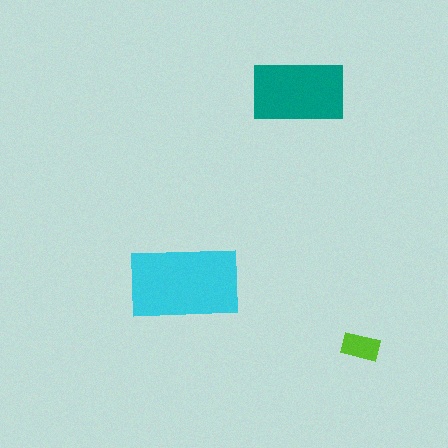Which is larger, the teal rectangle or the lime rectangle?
The teal one.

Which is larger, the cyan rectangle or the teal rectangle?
The cyan one.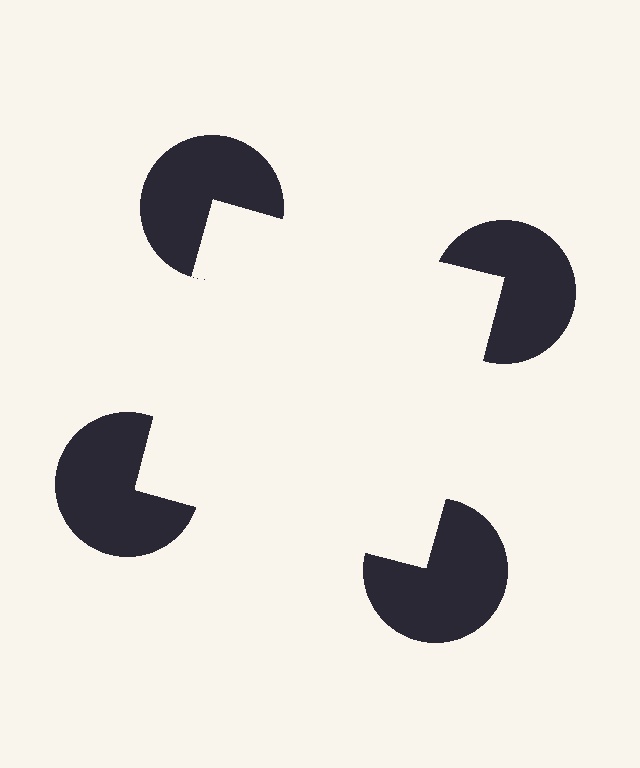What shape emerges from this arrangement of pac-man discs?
An illusory square — its edges are inferred from the aligned wedge cuts in the pac-man discs, not physically drawn.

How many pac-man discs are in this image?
There are 4 — one at each vertex of the illusory square.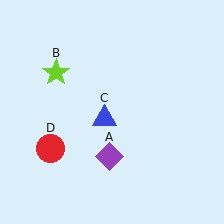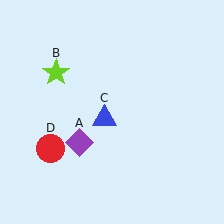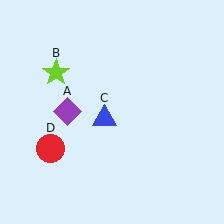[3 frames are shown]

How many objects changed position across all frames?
1 object changed position: purple diamond (object A).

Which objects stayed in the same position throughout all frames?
Lime star (object B) and blue triangle (object C) and red circle (object D) remained stationary.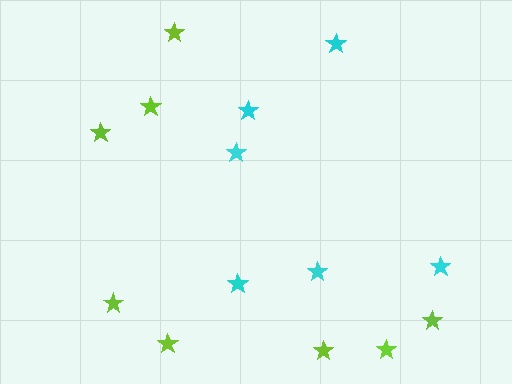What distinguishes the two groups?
There are 2 groups: one group of cyan stars (6) and one group of lime stars (8).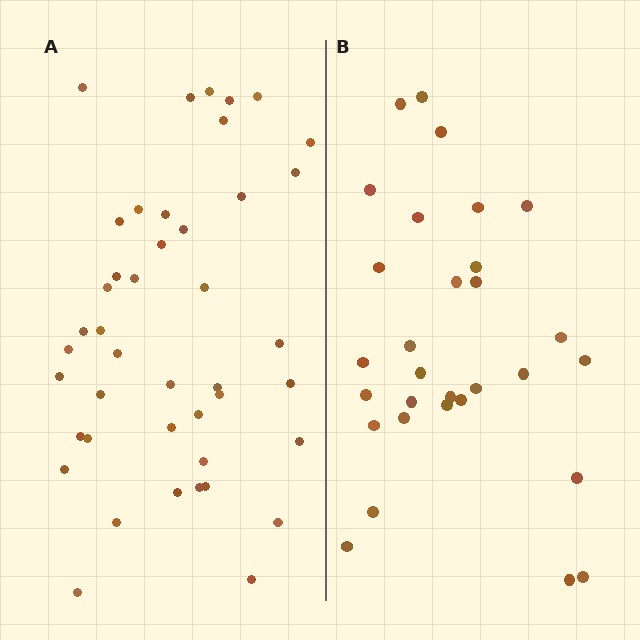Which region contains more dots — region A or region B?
Region A (the left region) has more dots.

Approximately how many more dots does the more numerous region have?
Region A has approximately 15 more dots than region B.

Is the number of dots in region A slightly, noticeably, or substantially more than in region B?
Region A has noticeably more, but not dramatically so. The ratio is roughly 1.4 to 1.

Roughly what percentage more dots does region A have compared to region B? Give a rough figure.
About 45% more.